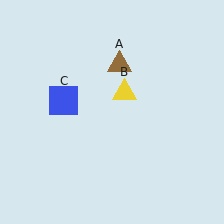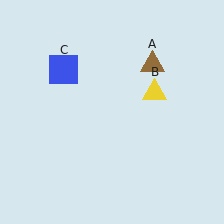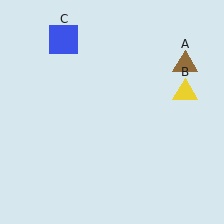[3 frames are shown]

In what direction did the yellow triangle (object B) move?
The yellow triangle (object B) moved right.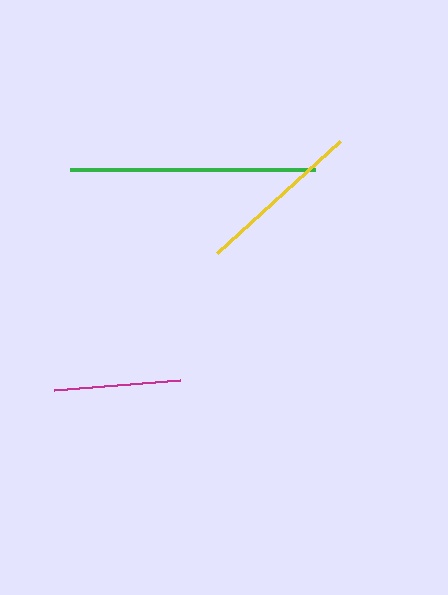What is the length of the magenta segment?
The magenta segment is approximately 126 pixels long.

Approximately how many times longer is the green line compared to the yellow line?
The green line is approximately 1.5 times the length of the yellow line.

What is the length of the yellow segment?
The yellow segment is approximately 166 pixels long.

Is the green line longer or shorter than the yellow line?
The green line is longer than the yellow line.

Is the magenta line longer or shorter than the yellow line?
The yellow line is longer than the magenta line.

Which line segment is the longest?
The green line is the longest at approximately 246 pixels.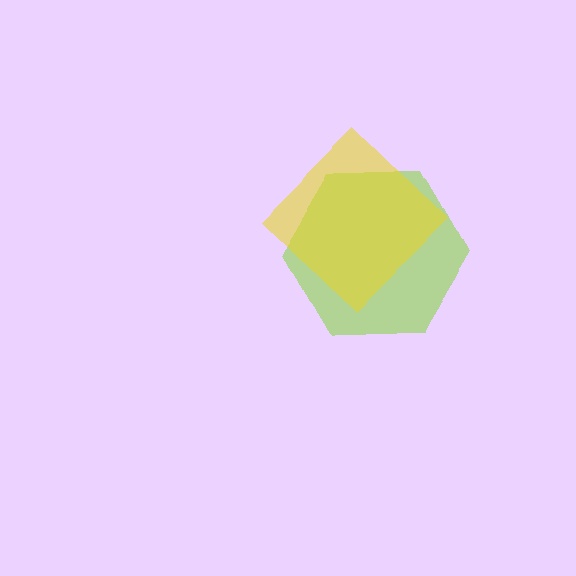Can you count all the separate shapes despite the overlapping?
Yes, there are 2 separate shapes.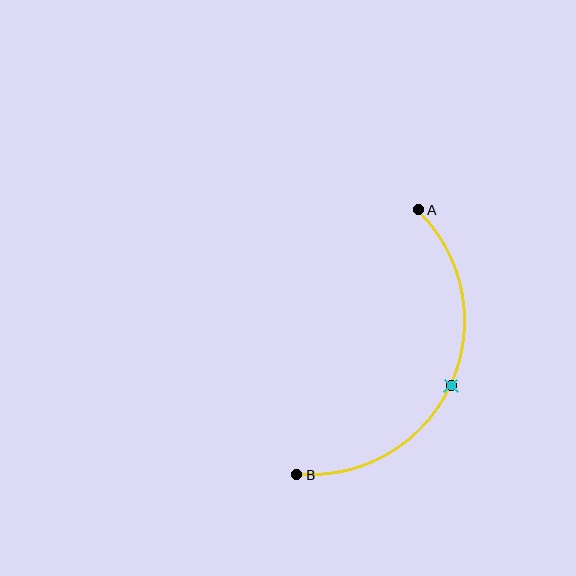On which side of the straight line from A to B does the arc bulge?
The arc bulges to the right of the straight line connecting A and B.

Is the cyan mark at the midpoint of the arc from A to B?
Yes. The cyan mark lies on the arc at equal arc-length from both A and B — it is the arc midpoint.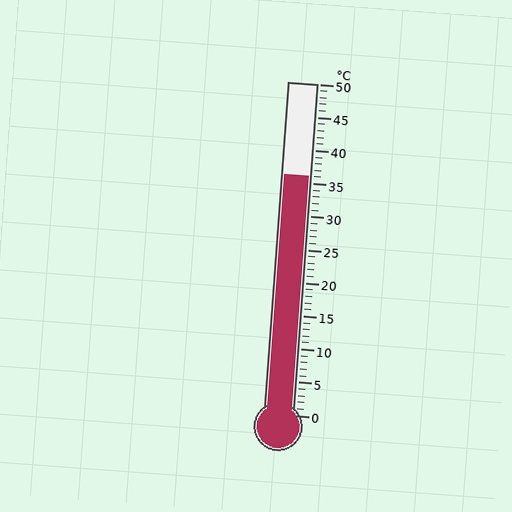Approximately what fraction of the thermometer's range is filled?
The thermometer is filled to approximately 70% of its range.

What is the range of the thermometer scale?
The thermometer scale ranges from 0°C to 50°C.